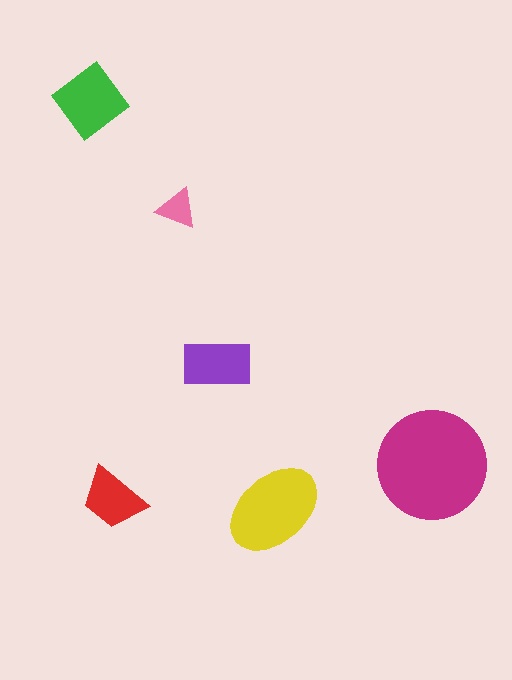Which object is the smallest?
The pink triangle.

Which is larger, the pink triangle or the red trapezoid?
The red trapezoid.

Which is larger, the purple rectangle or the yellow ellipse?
The yellow ellipse.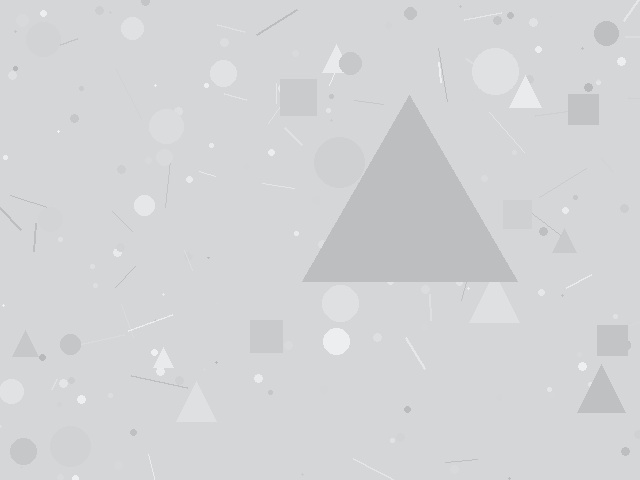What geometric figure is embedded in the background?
A triangle is embedded in the background.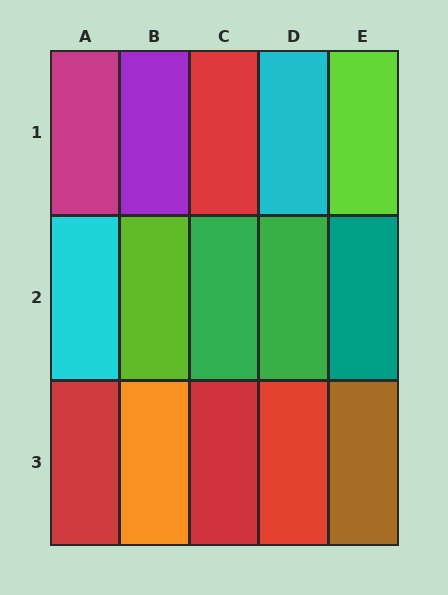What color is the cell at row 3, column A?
Red.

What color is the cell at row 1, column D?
Cyan.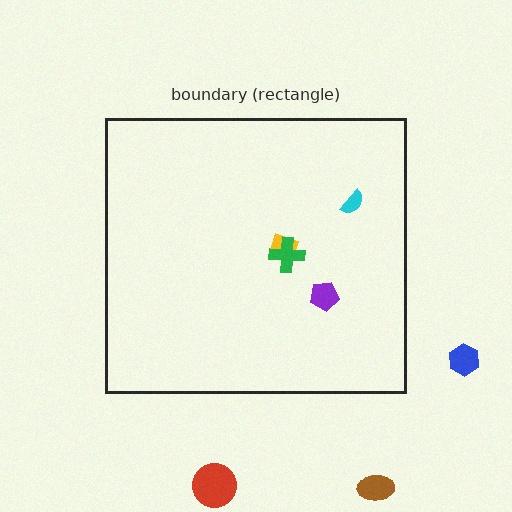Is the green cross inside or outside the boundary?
Inside.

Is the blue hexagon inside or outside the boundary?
Outside.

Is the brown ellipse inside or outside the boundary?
Outside.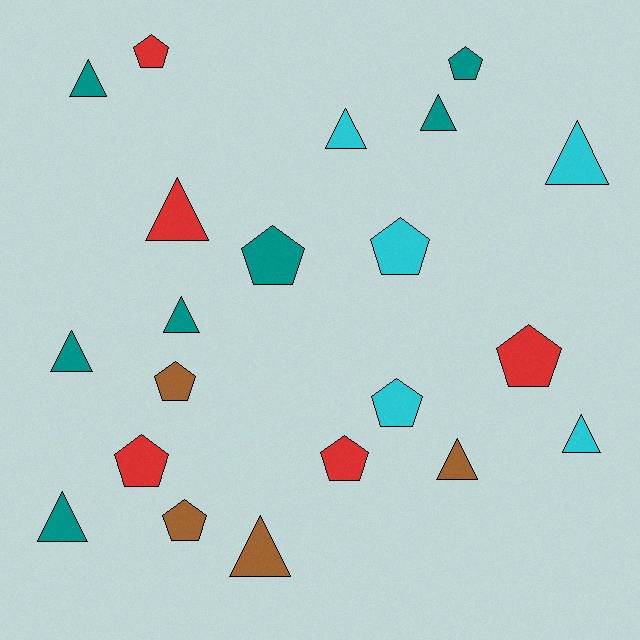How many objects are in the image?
There are 21 objects.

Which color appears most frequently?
Teal, with 7 objects.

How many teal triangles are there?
There are 5 teal triangles.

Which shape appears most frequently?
Triangle, with 11 objects.